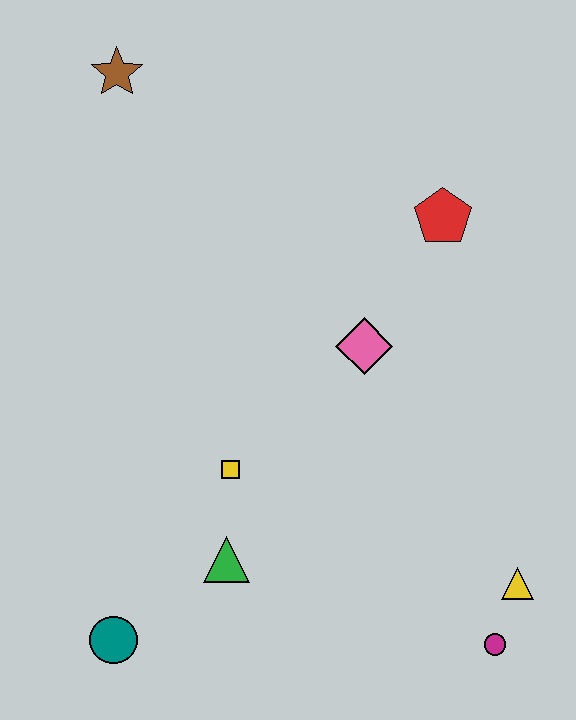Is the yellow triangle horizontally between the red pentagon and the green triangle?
No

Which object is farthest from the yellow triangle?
The brown star is farthest from the yellow triangle.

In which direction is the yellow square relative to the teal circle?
The yellow square is above the teal circle.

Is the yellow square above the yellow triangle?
Yes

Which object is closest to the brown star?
The red pentagon is closest to the brown star.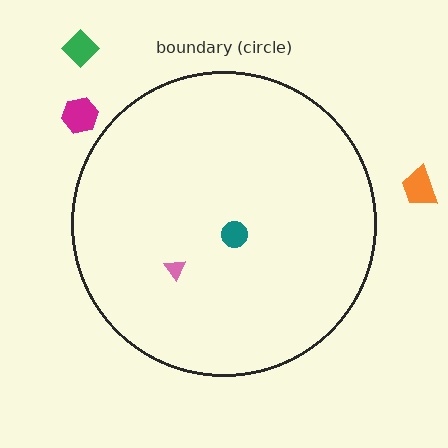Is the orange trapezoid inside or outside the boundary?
Outside.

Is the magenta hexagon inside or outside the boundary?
Outside.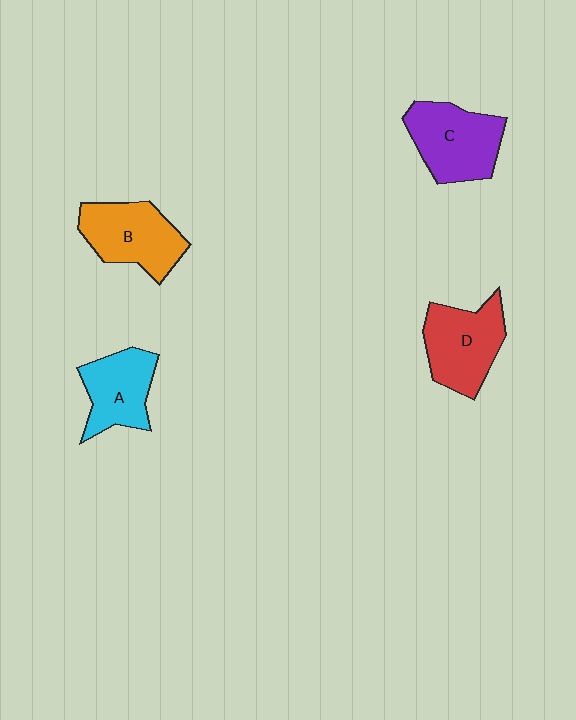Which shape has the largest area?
Shape C (purple).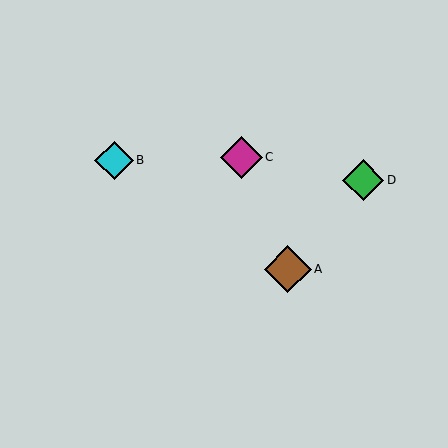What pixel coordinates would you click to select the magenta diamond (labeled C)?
Click at (241, 157) to select the magenta diamond C.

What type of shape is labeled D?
Shape D is a green diamond.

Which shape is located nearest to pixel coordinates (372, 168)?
The green diamond (labeled D) at (363, 180) is nearest to that location.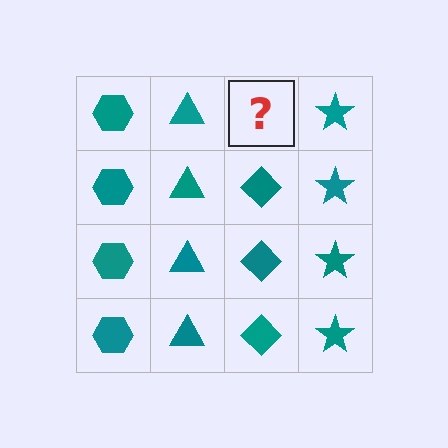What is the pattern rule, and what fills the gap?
The rule is that each column has a consistent shape. The gap should be filled with a teal diamond.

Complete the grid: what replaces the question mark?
The question mark should be replaced with a teal diamond.